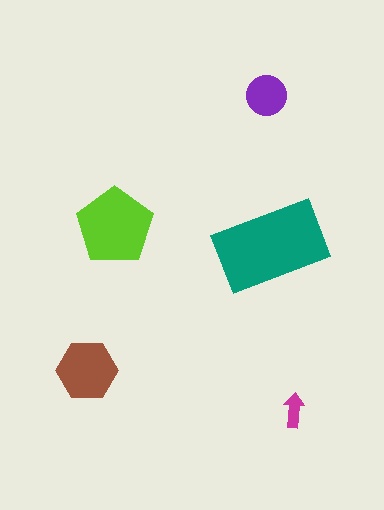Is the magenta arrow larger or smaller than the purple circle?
Smaller.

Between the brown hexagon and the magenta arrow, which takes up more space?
The brown hexagon.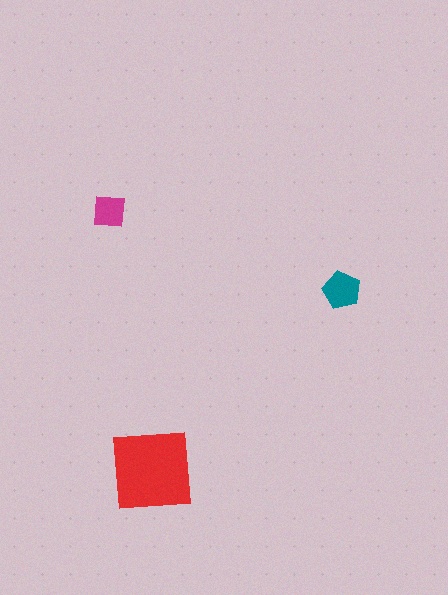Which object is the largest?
The red square.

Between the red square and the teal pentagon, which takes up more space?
The red square.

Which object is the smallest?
The magenta square.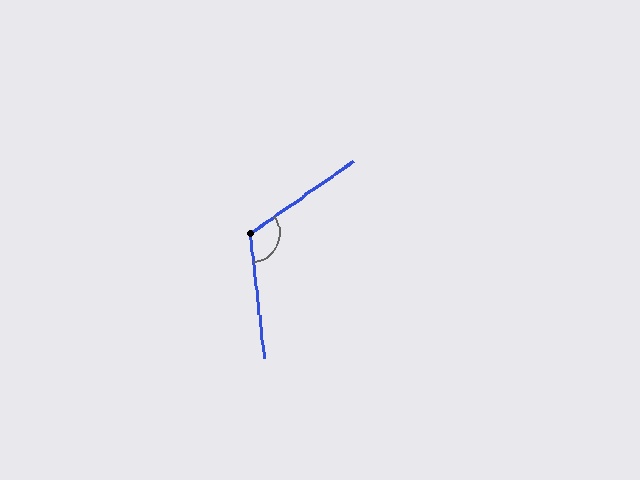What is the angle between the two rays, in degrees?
Approximately 119 degrees.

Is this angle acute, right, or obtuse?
It is obtuse.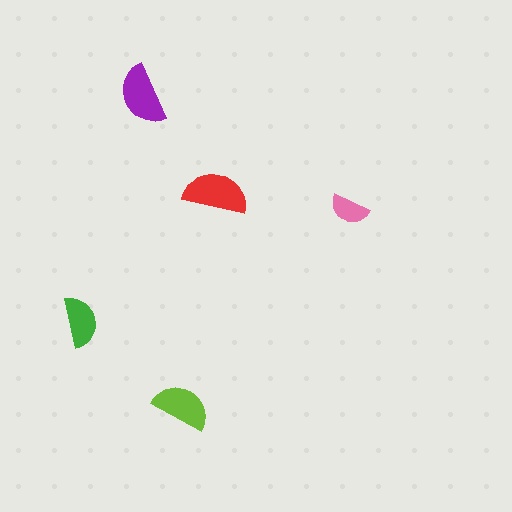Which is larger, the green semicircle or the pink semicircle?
The green one.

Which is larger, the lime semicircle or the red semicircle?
The red one.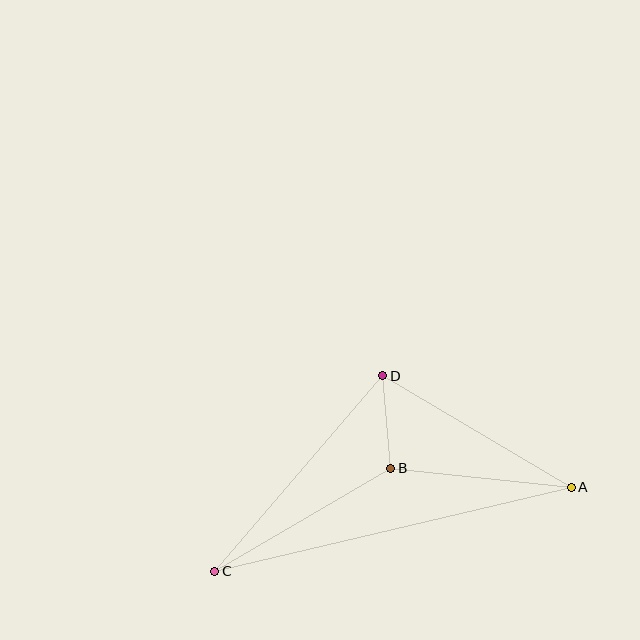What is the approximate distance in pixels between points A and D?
The distance between A and D is approximately 219 pixels.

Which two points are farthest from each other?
Points A and C are farthest from each other.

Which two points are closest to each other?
Points B and D are closest to each other.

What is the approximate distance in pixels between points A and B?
The distance between A and B is approximately 182 pixels.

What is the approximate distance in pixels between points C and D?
The distance between C and D is approximately 258 pixels.